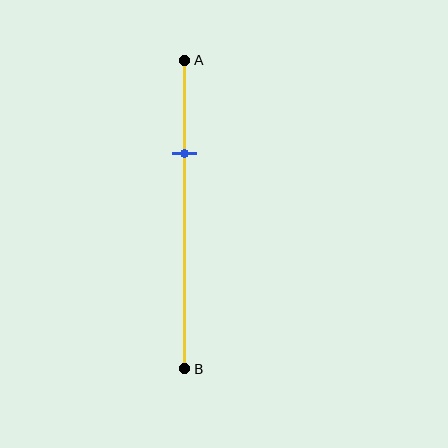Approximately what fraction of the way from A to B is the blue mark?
The blue mark is approximately 30% of the way from A to B.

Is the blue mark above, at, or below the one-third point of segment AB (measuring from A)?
The blue mark is above the one-third point of segment AB.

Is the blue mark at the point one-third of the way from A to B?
No, the mark is at about 30% from A, not at the 33% one-third point.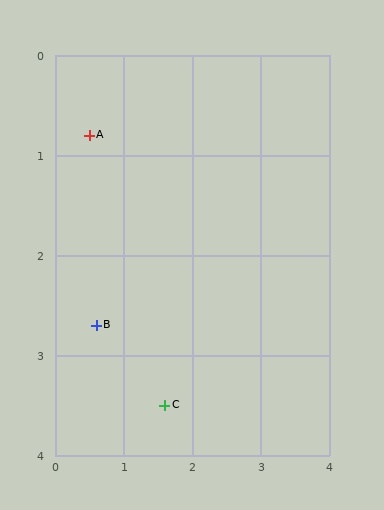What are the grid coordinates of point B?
Point B is at approximately (0.6, 2.7).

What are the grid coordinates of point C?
Point C is at approximately (1.6, 3.5).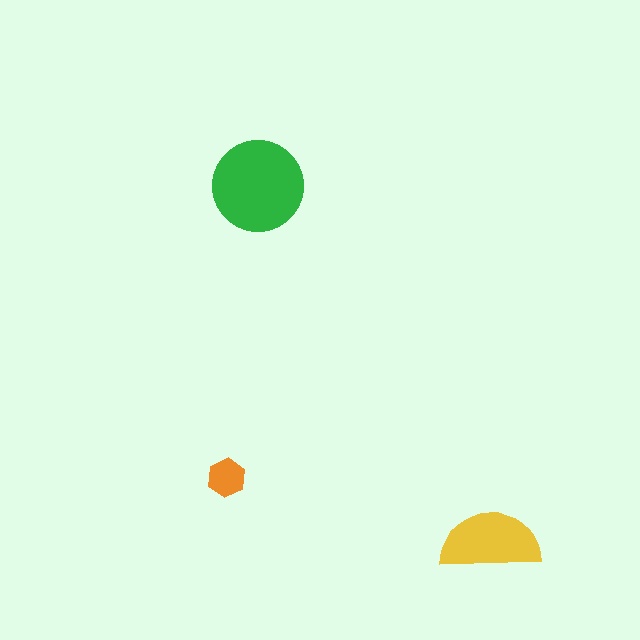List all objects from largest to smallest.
The green circle, the yellow semicircle, the orange hexagon.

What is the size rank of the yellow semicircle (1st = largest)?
2nd.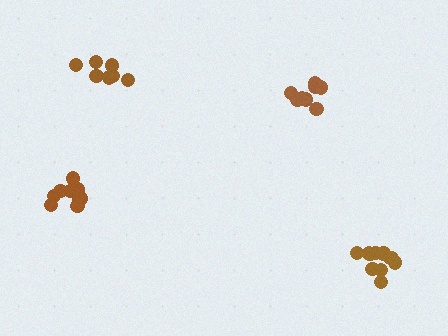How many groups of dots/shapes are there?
There are 4 groups.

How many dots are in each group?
Group 1: 9 dots, Group 2: 7 dots, Group 3: 8 dots, Group 4: 11 dots (35 total).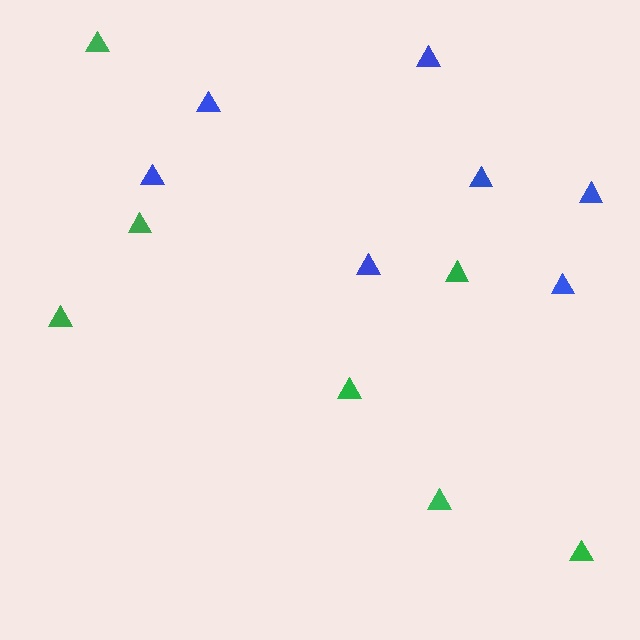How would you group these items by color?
There are 2 groups: one group of blue triangles (7) and one group of green triangles (7).